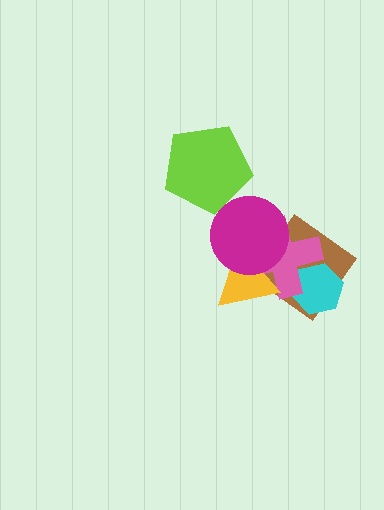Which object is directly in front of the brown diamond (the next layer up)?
The cyan hexagon is directly in front of the brown diamond.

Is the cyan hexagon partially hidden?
Yes, it is partially covered by another shape.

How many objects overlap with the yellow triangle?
3 objects overlap with the yellow triangle.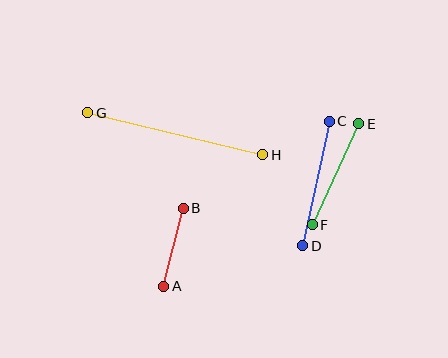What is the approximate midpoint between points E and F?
The midpoint is at approximately (335, 174) pixels.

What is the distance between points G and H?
The distance is approximately 180 pixels.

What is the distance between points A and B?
The distance is approximately 81 pixels.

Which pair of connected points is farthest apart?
Points G and H are farthest apart.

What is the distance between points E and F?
The distance is approximately 111 pixels.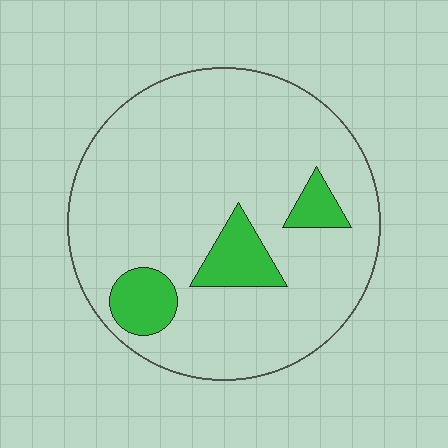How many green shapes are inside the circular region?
3.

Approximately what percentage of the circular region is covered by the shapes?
Approximately 15%.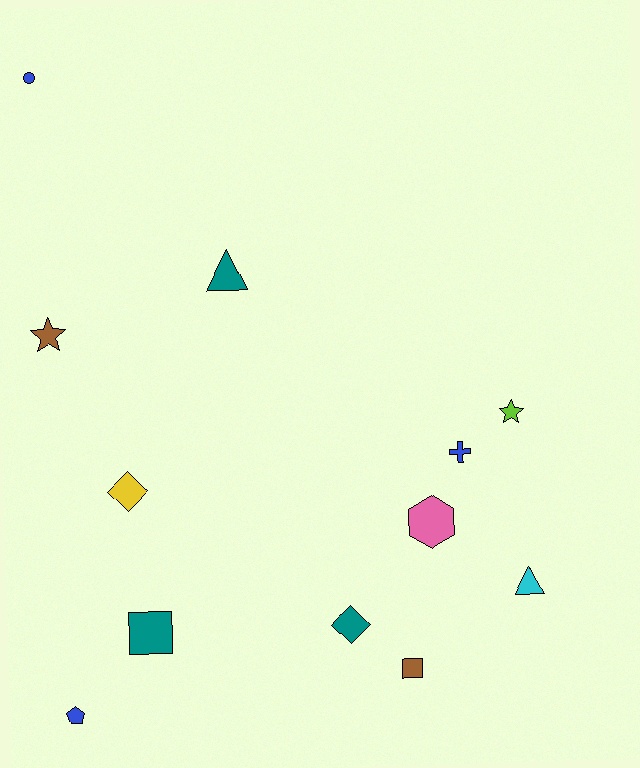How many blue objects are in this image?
There are 3 blue objects.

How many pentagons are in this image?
There is 1 pentagon.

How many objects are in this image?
There are 12 objects.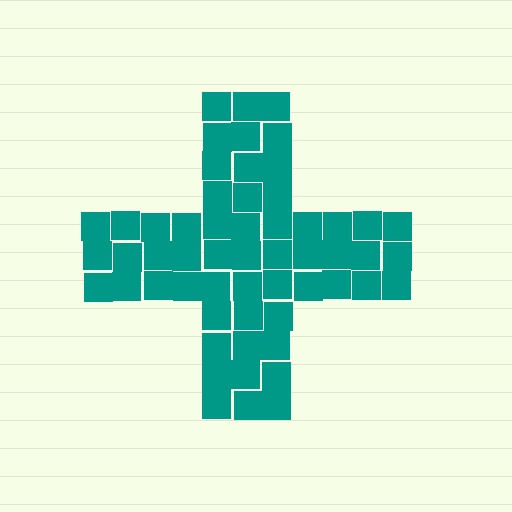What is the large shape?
The large shape is a cross.